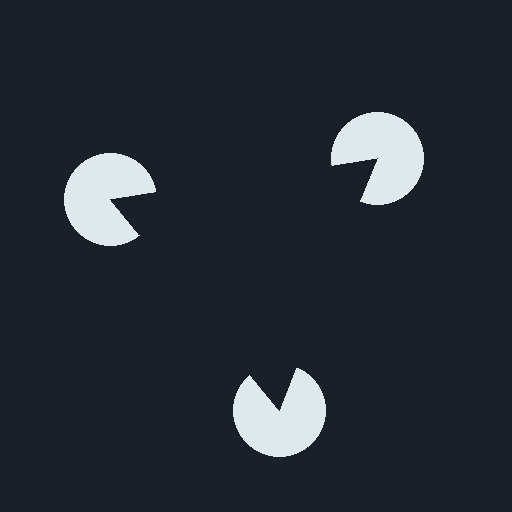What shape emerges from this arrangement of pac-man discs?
An illusory triangle — its edges are inferred from the aligned wedge cuts in the pac-man discs, not physically drawn.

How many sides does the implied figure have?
3 sides.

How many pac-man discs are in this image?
There are 3 — one at each vertex of the illusory triangle.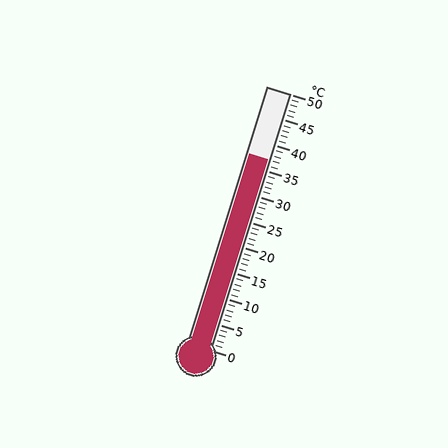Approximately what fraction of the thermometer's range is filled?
The thermometer is filled to approximately 75% of its range.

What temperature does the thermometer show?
The thermometer shows approximately 37°C.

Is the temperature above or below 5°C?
The temperature is above 5°C.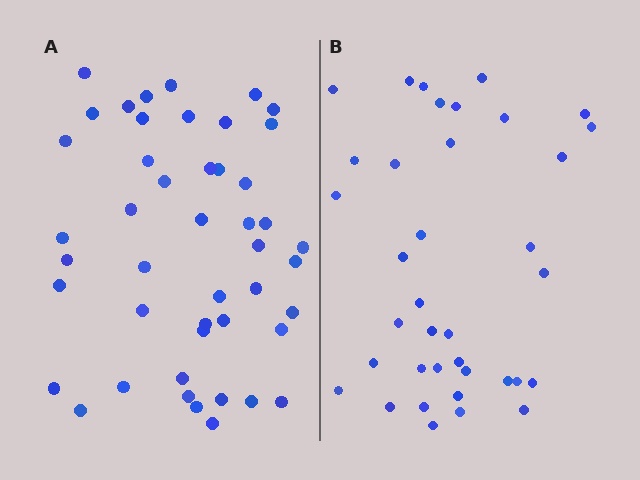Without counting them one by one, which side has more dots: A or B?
Region A (the left region) has more dots.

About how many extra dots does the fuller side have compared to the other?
Region A has roughly 8 or so more dots than region B.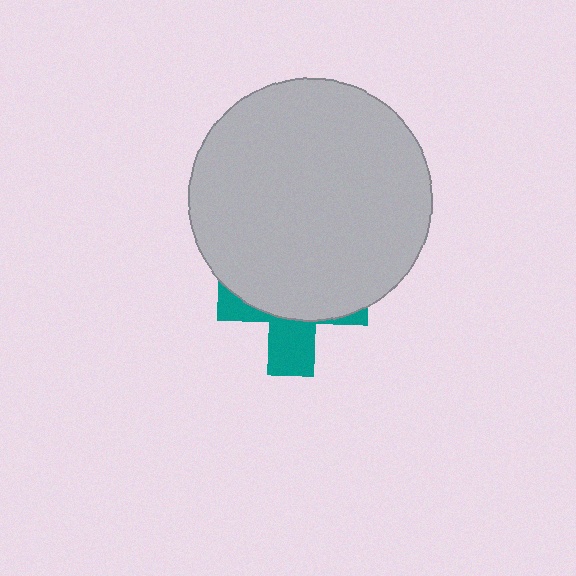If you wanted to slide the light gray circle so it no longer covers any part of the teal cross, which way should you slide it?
Slide it up — that is the most direct way to separate the two shapes.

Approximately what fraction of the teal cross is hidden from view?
Roughly 64% of the teal cross is hidden behind the light gray circle.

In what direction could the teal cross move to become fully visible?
The teal cross could move down. That would shift it out from behind the light gray circle entirely.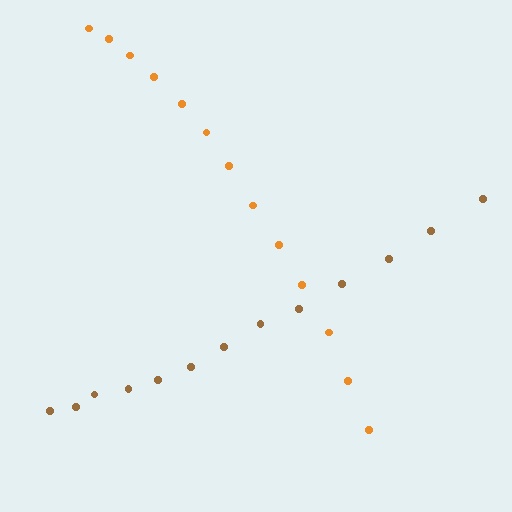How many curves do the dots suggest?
There are 2 distinct paths.